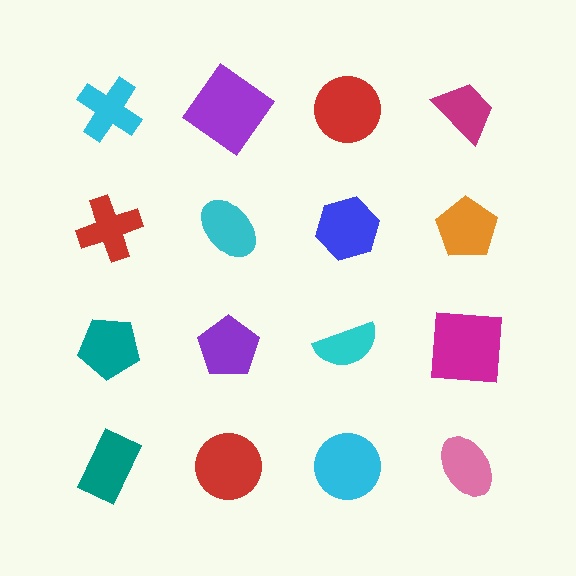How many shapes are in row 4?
4 shapes.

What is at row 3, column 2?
A purple pentagon.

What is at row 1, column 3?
A red circle.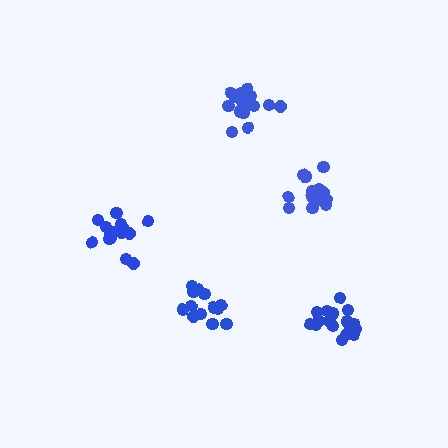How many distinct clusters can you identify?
There are 5 distinct clusters.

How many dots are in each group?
Group 1: 15 dots, Group 2: 17 dots, Group 3: 13 dots, Group 4: 16 dots, Group 5: 18 dots (79 total).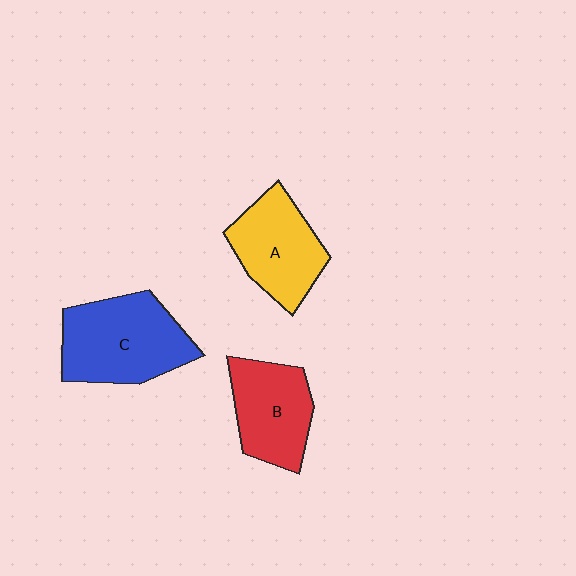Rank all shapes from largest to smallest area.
From largest to smallest: C (blue), A (yellow), B (red).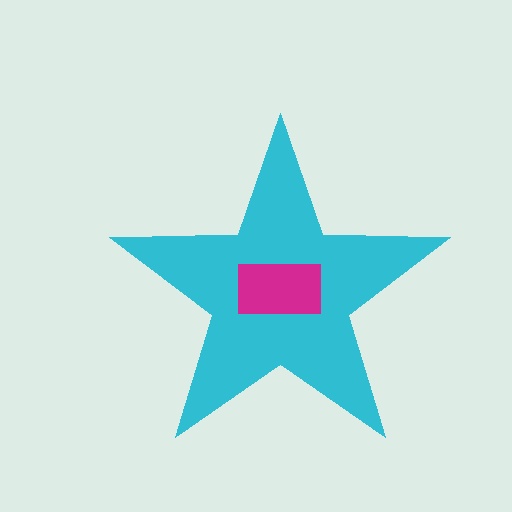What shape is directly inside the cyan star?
The magenta rectangle.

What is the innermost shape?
The magenta rectangle.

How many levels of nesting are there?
2.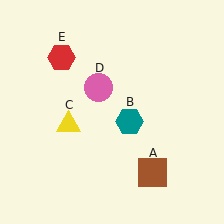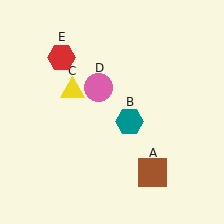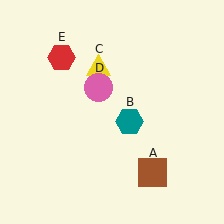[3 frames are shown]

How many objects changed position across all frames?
1 object changed position: yellow triangle (object C).